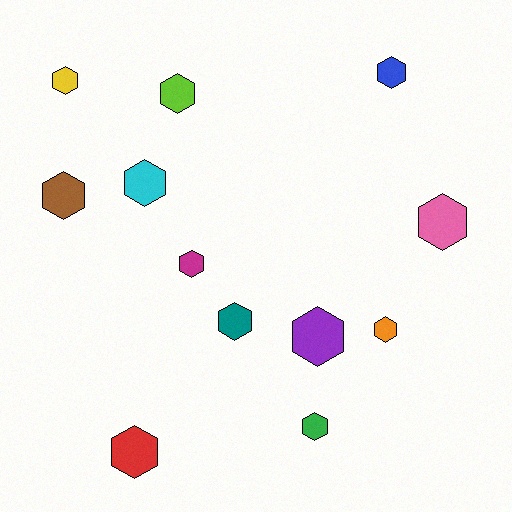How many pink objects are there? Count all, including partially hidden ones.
There is 1 pink object.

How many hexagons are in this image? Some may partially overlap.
There are 12 hexagons.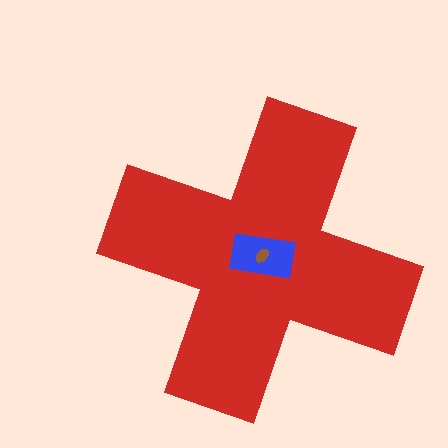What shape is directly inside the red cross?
The blue rectangle.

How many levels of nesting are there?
3.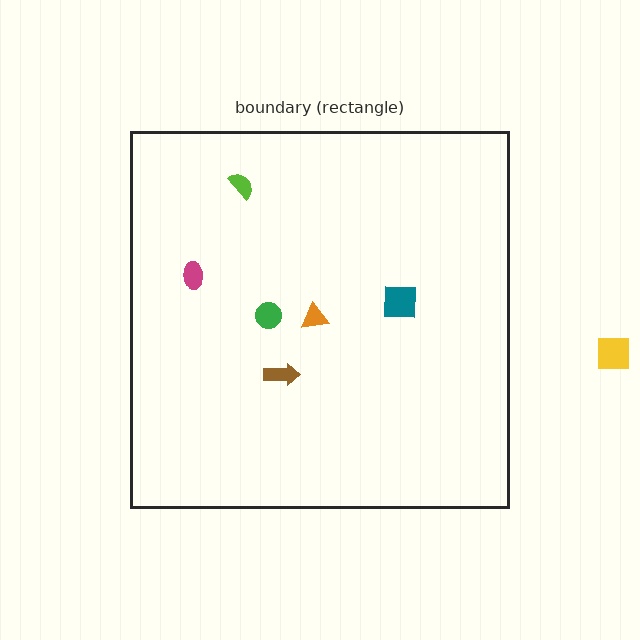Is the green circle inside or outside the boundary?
Inside.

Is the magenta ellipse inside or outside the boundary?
Inside.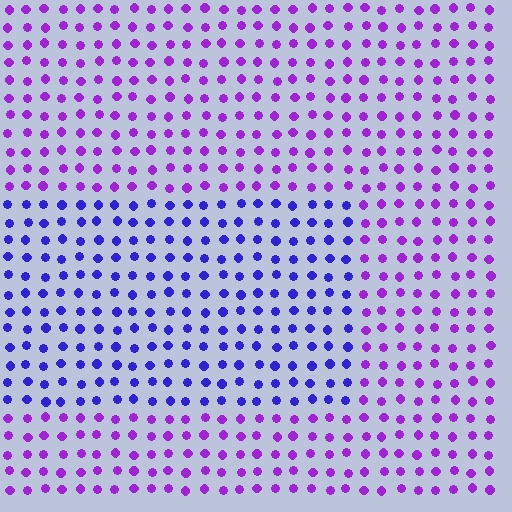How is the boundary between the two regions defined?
The boundary is defined purely by a slight shift in hue (about 39 degrees). Spacing, size, and orientation are identical on both sides.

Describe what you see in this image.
The image is filled with small purple elements in a uniform arrangement. A rectangle-shaped region is visible where the elements are tinted to a slightly different hue, forming a subtle color boundary.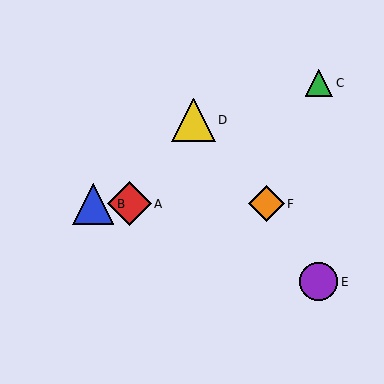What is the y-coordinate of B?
Object B is at y≈204.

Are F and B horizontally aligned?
Yes, both are at y≈204.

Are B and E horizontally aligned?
No, B is at y≈204 and E is at y≈282.